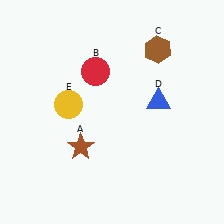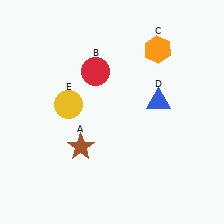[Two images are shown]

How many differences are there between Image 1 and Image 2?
There is 1 difference between the two images.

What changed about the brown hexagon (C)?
In Image 1, C is brown. In Image 2, it changed to orange.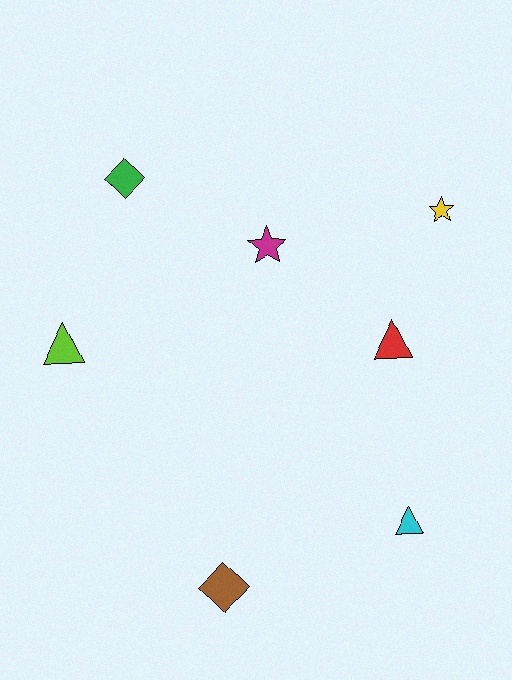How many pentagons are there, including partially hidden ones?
There are no pentagons.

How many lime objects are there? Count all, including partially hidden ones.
There is 1 lime object.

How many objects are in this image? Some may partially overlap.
There are 7 objects.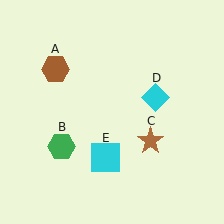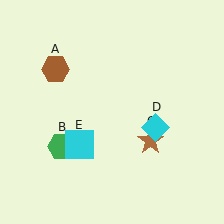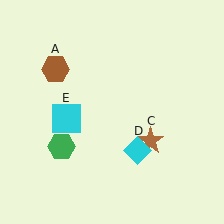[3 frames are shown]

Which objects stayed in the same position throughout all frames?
Brown hexagon (object A) and green hexagon (object B) and brown star (object C) remained stationary.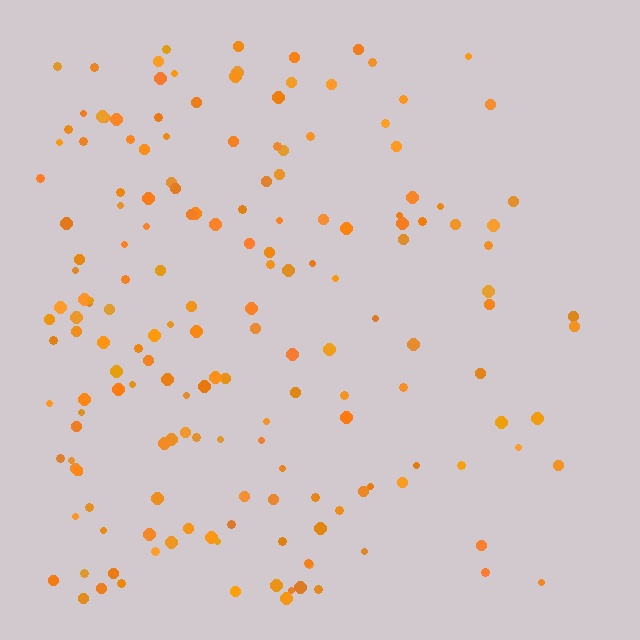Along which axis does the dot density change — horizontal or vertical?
Horizontal.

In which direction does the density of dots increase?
From right to left, with the left side densest.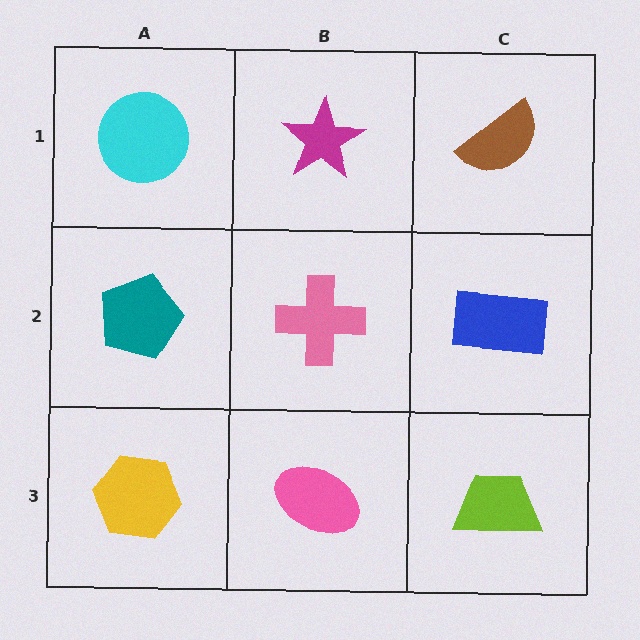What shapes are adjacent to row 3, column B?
A pink cross (row 2, column B), a yellow hexagon (row 3, column A), a lime trapezoid (row 3, column C).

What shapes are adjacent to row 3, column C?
A blue rectangle (row 2, column C), a pink ellipse (row 3, column B).